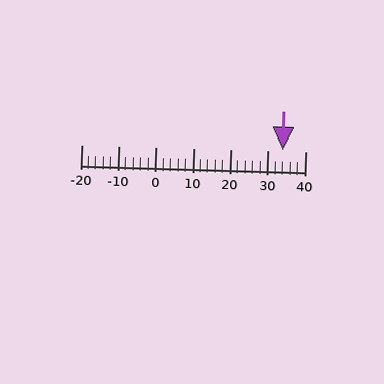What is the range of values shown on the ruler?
The ruler shows values from -20 to 40.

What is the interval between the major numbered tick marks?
The major tick marks are spaced 10 units apart.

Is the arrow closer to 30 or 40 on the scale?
The arrow is closer to 30.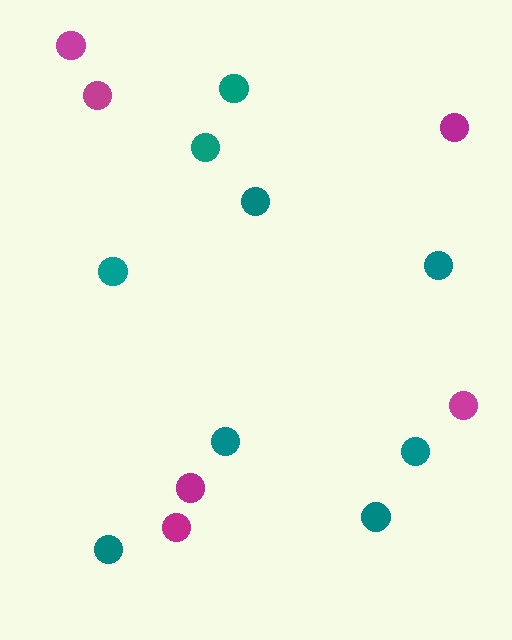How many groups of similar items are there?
There are 2 groups: one group of magenta circles (6) and one group of teal circles (9).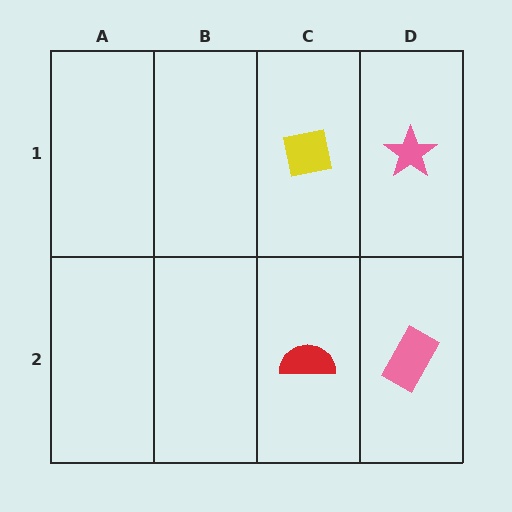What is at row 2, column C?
A red semicircle.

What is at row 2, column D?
A pink rectangle.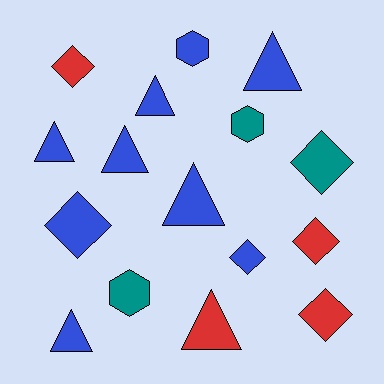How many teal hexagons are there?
There are 2 teal hexagons.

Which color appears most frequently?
Blue, with 9 objects.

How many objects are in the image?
There are 16 objects.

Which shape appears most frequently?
Triangle, with 7 objects.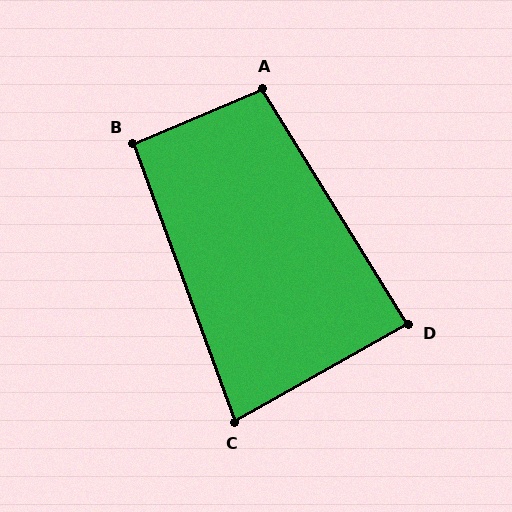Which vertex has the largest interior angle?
A, at approximately 99 degrees.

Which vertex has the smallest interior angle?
C, at approximately 81 degrees.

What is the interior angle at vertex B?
Approximately 92 degrees (approximately right).